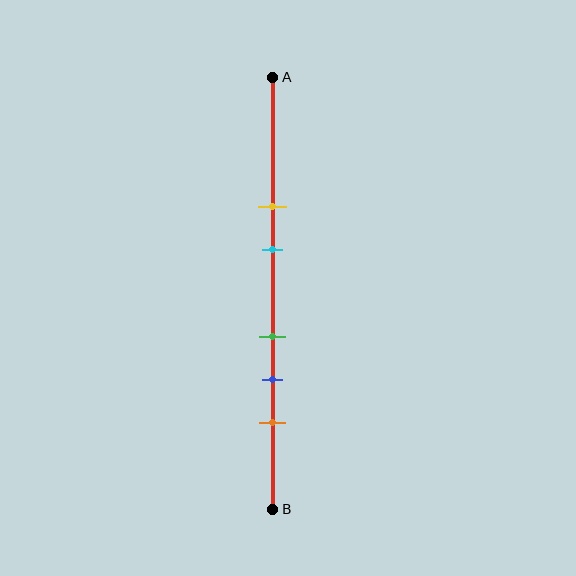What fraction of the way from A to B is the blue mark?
The blue mark is approximately 70% (0.7) of the way from A to B.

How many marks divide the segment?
There are 5 marks dividing the segment.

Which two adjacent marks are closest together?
The green and blue marks are the closest adjacent pair.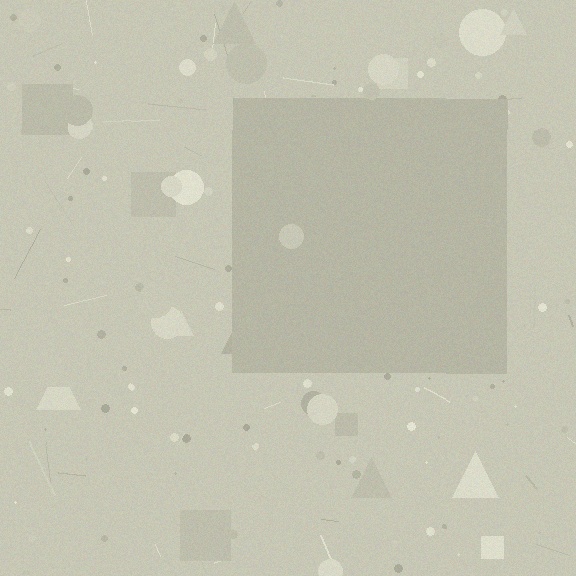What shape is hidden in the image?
A square is hidden in the image.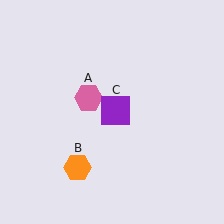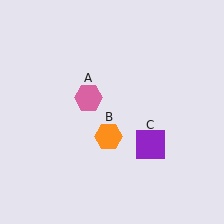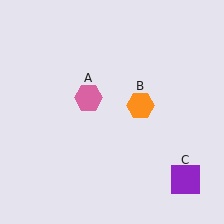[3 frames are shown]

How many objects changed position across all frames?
2 objects changed position: orange hexagon (object B), purple square (object C).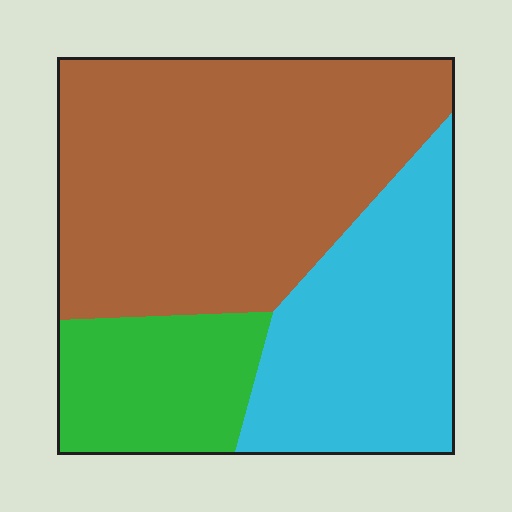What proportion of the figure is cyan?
Cyan covers about 30% of the figure.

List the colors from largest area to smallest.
From largest to smallest: brown, cyan, green.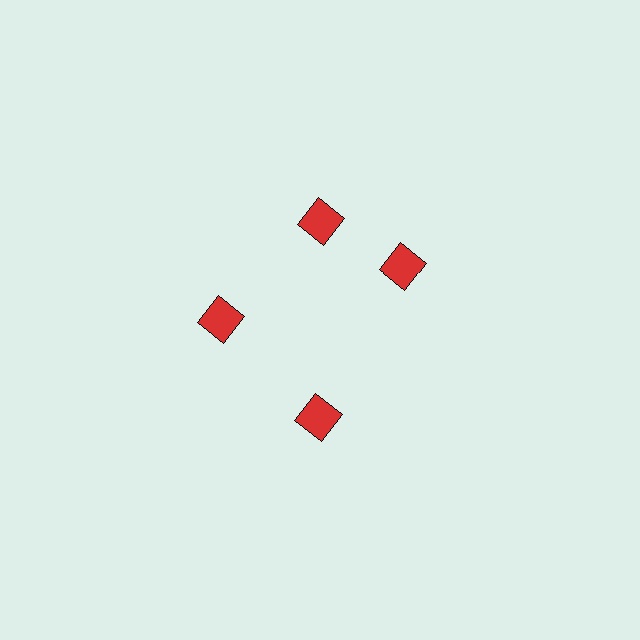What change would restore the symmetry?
The symmetry would be restored by rotating it back into even spacing with its neighbors so that all 4 squares sit at equal angles and equal distance from the center.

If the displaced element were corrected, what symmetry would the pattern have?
It would have 4-fold rotational symmetry — the pattern would map onto itself every 90 degrees.